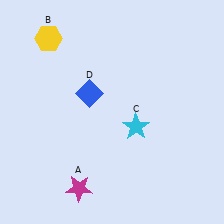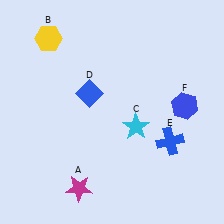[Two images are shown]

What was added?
A blue cross (E), a blue hexagon (F) were added in Image 2.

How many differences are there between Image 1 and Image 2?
There are 2 differences between the two images.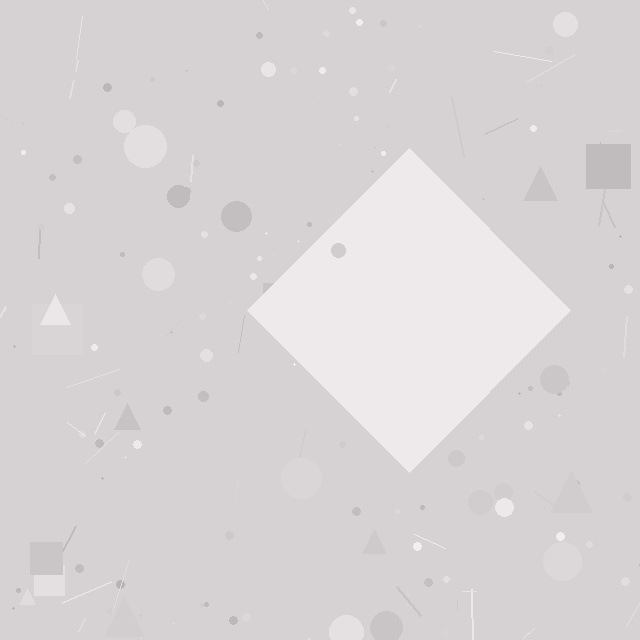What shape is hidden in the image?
A diamond is hidden in the image.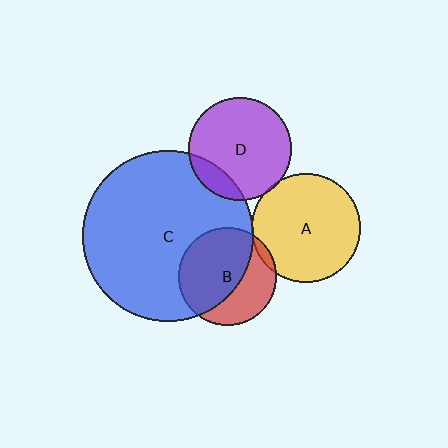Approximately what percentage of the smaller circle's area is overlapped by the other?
Approximately 15%.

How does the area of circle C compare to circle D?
Approximately 2.8 times.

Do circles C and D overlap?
Yes.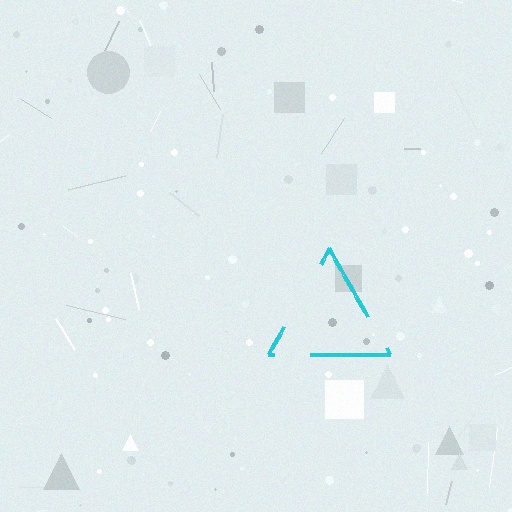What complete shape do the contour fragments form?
The contour fragments form a triangle.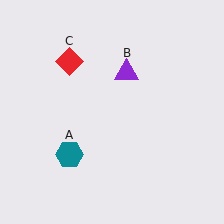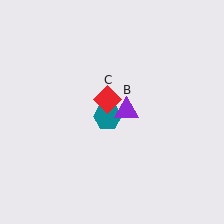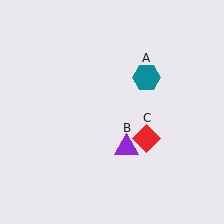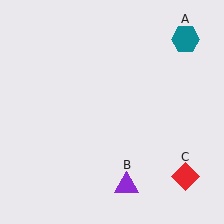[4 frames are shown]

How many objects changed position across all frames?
3 objects changed position: teal hexagon (object A), purple triangle (object B), red diamond (object C).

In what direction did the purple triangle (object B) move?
The purple triangle (object B) moved down.